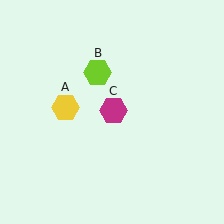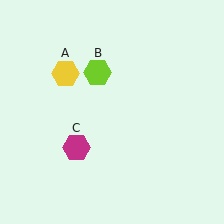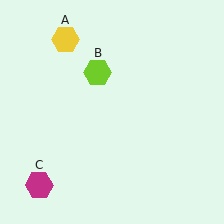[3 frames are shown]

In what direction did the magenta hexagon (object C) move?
The magenta hexagon (object C) moved down and to the left.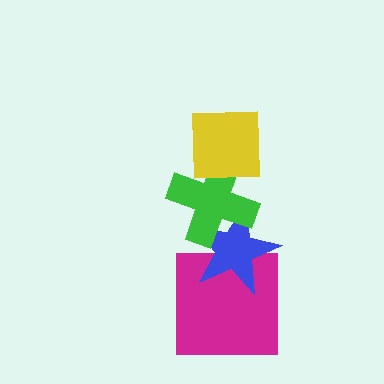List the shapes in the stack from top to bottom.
From top to bottom: the yellow square, the green cross, the blue star, the magenta square.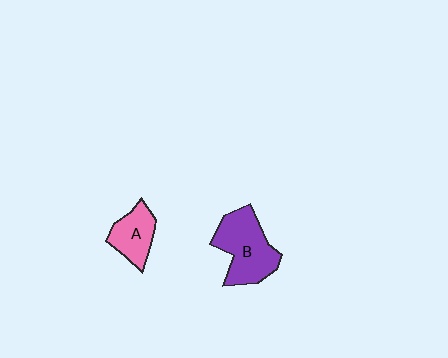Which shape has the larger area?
Shape B (purple).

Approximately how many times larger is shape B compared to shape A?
Approximately 1.7 times.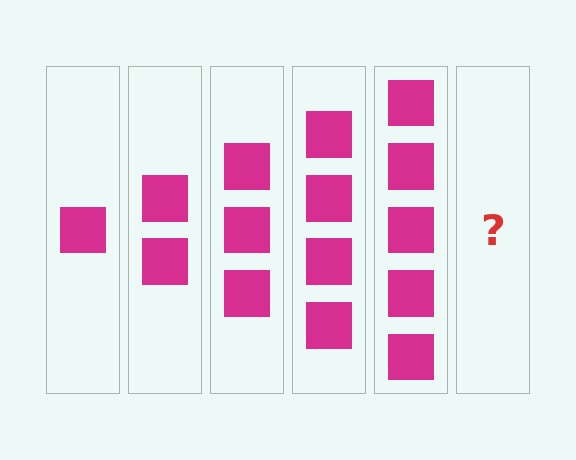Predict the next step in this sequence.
The next step is 6 squares.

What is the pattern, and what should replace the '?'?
The pattern is that each step adds one more square. The '?' should be 6 squares.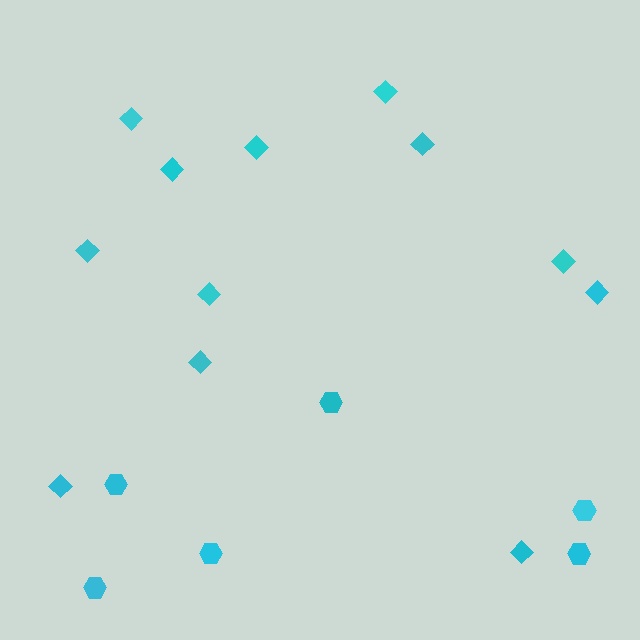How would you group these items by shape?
There are 2 groups: one group of hexagons (6) and one group of diamonds (12).